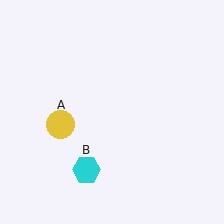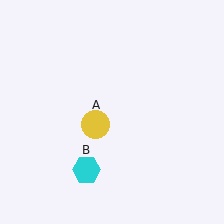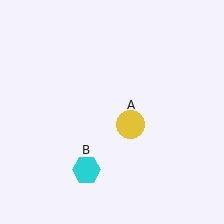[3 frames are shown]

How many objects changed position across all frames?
1 object changed position: yellow circle (object A).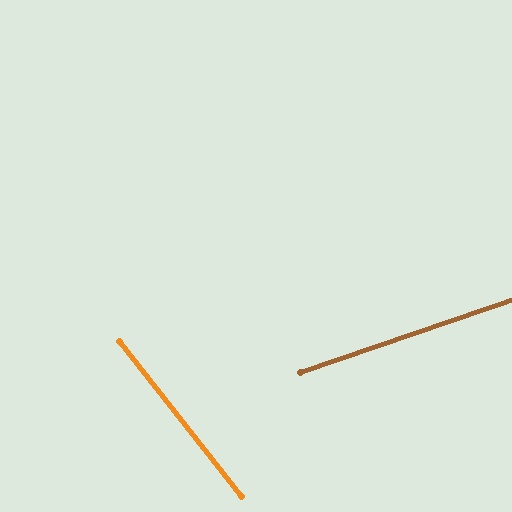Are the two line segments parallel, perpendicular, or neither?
Neither parallel nor perpendicular — they differ by about 71°.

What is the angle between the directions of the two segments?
Approximately 71 degrees.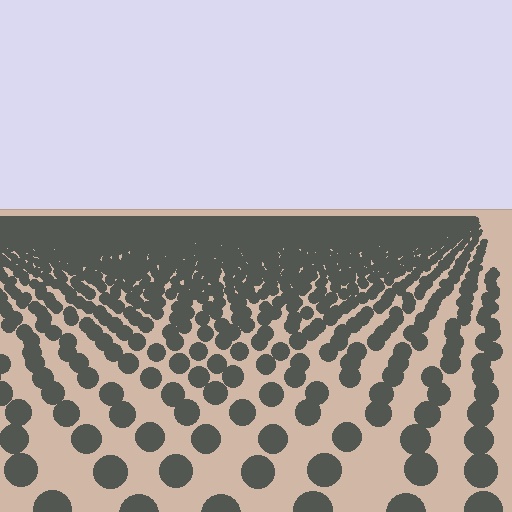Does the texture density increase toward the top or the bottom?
Density increases toward the top.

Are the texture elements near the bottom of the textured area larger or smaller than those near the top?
Larger. Near the bottom, elements are closer to the viewer and appear at a bigger on-screen size.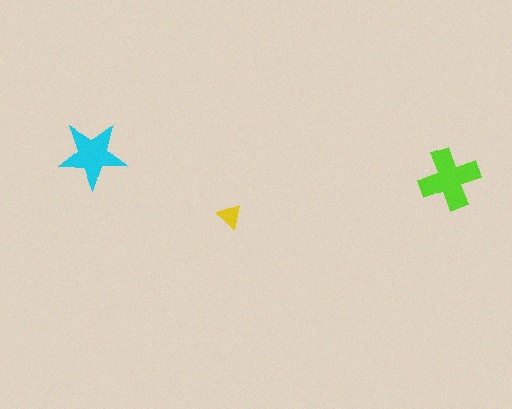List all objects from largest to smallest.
The lime cross, the cyan star, the yellow triangle.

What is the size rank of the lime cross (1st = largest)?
1st.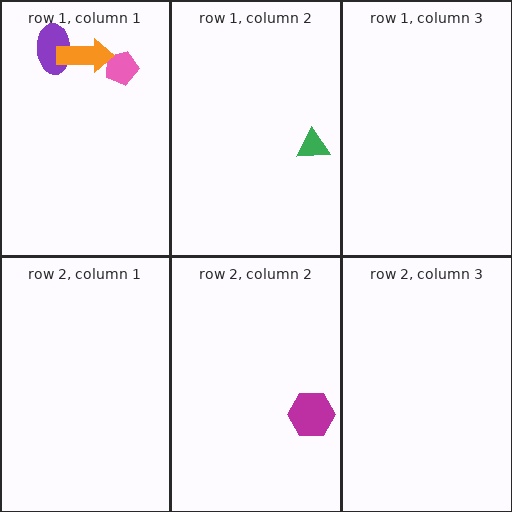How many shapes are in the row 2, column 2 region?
1.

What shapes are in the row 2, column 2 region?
The magenta hexagon.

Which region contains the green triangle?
The row 1, column 2 region.